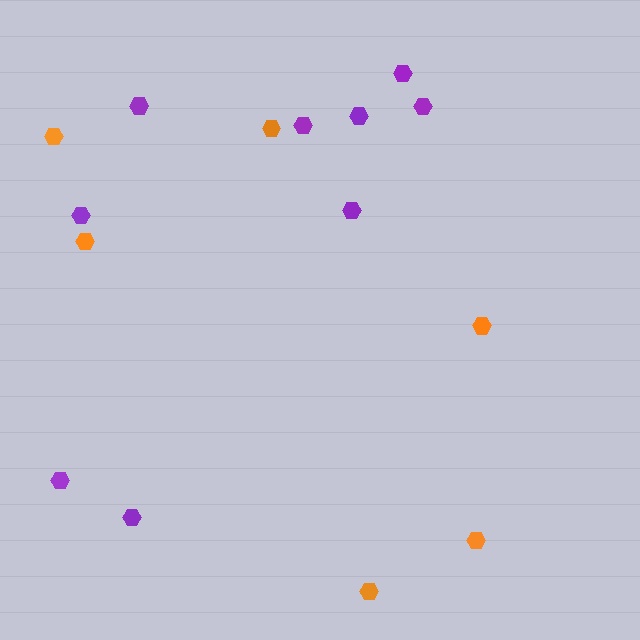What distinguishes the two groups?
There are 2 groups: one group of orange hexagons (6) and one group of purple hexagons (9).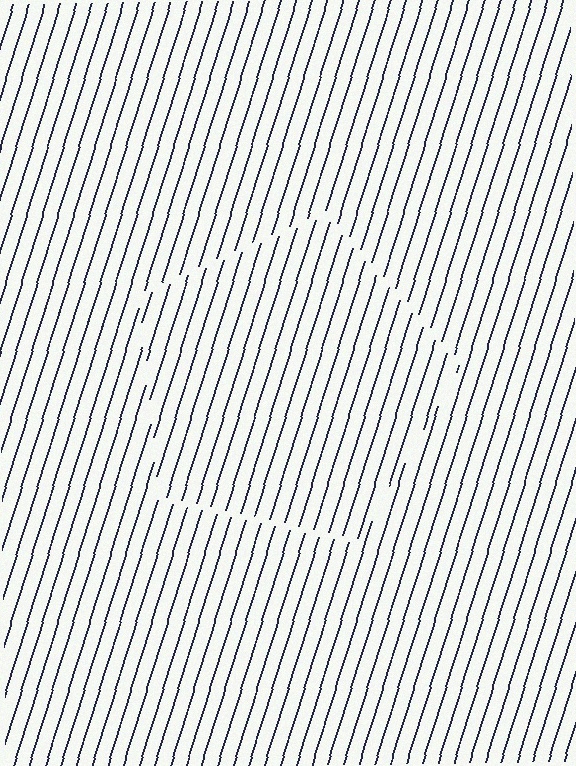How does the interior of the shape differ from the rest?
The interior of the shape contains the same grating, shifted by half a period — the contour is defined by the phase discontinuity where line-ends from the inner and outer gratings abut.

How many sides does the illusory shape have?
5 sides — the line-ends trace a pentagon.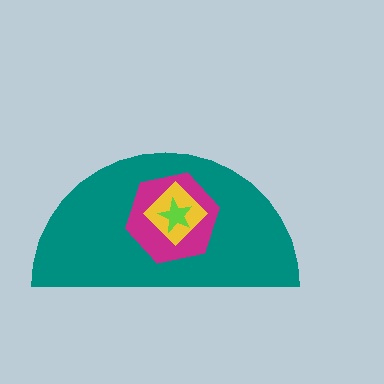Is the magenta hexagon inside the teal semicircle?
Yes.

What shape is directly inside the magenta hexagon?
The yellow diamond.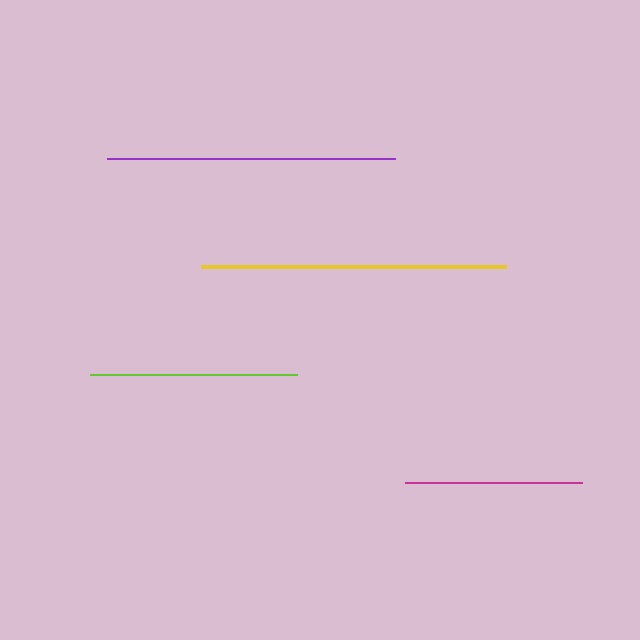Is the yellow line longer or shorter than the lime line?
The yellow line is longer than the lime line.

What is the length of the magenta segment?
The magenta segment is approximately 177 pixels long.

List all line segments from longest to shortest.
From longest to shortest: yellow, purple, lime, magenta.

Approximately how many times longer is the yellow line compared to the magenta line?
The yellow line is approximately 1.7 times the length of the magenta line.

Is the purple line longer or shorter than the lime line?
The purple line is longer than the lime line.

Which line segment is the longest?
The yellow line is the longest at approximately 305 pixels.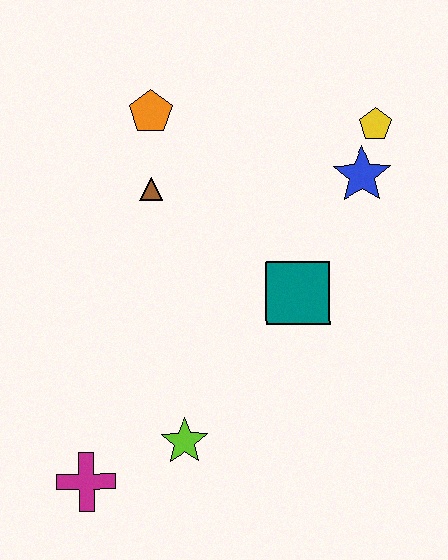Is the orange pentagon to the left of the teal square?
Yes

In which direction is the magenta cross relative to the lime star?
The magenta cross is to the left of the lime star.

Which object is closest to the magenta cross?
The lime star is closest to the magenta cross.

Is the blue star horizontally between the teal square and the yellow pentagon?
Yes